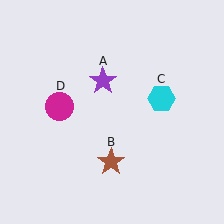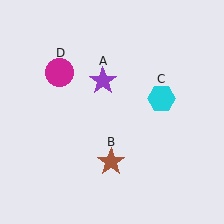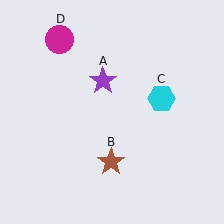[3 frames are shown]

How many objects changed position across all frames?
1 object changed position: magenta circle (object D).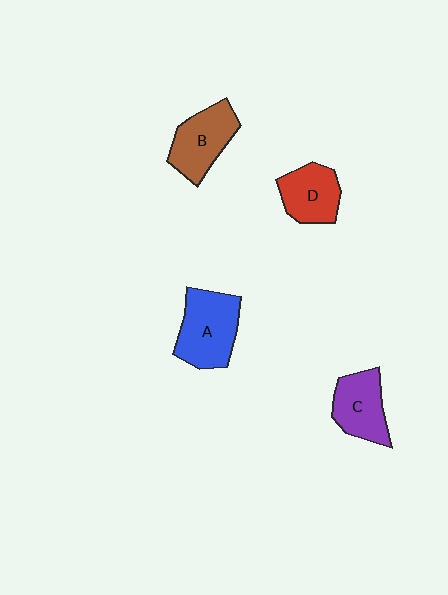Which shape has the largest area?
Shape A (blue).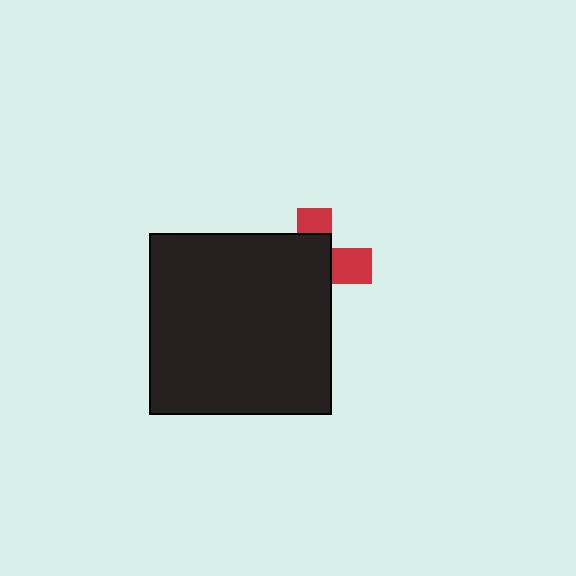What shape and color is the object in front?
The object in front is a black square.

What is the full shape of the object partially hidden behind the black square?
The partially hidden object is a red cross.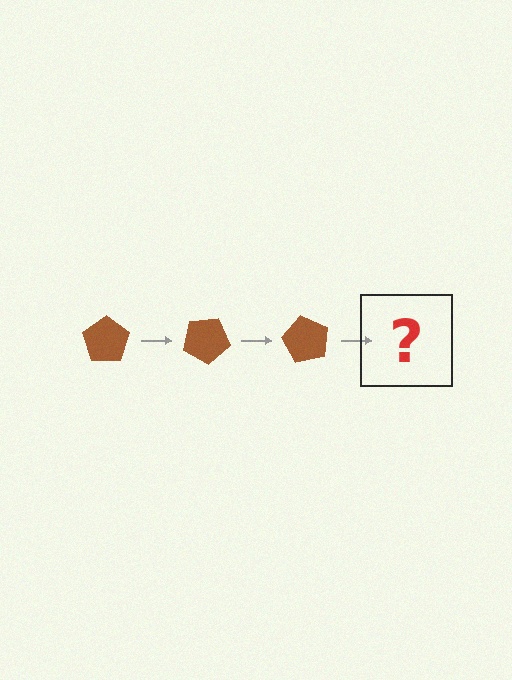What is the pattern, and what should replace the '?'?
The pattern is that the pentagon rotates 30 degrees each step. The '?' should be a brown pentagon rotated 90 degrees.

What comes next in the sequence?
The next element should be a brown pentagon rotated 90 degrees.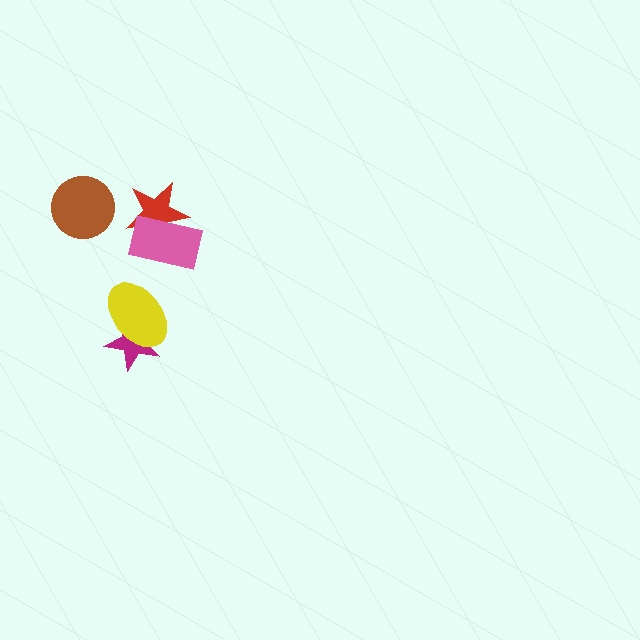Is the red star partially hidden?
Yes, it is partially covered by another shape.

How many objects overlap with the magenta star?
1 object overlaps with the magenta star.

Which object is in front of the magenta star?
The yellow ellipse is in front of the magenta star.